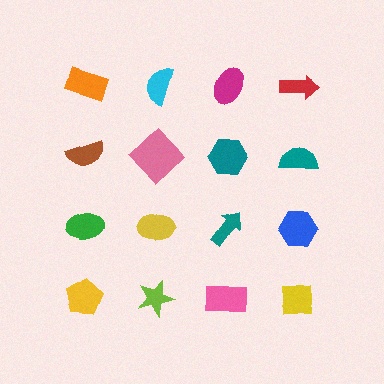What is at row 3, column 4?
A blue hexagon.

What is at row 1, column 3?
A magenta ellipse.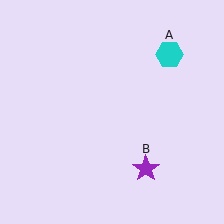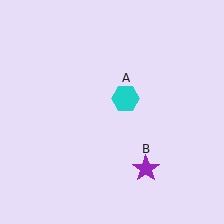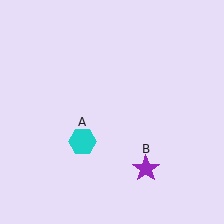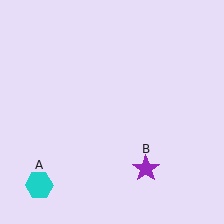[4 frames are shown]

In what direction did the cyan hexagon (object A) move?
The cyan hexagon (object A) moved down and to the left.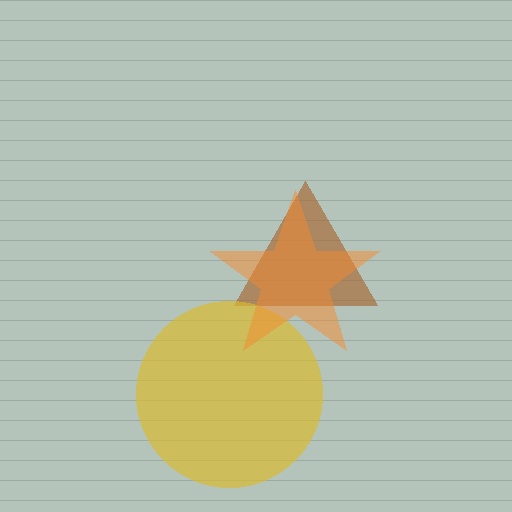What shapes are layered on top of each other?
The layered shapes are: a brown triangle, a yellow circle, an orange star.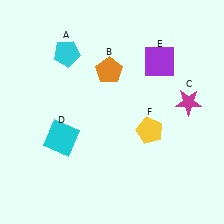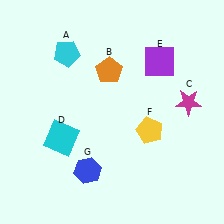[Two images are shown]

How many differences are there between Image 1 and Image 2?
There is 1 difference between the two images.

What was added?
A blue hexagon (G) was added in Image 2.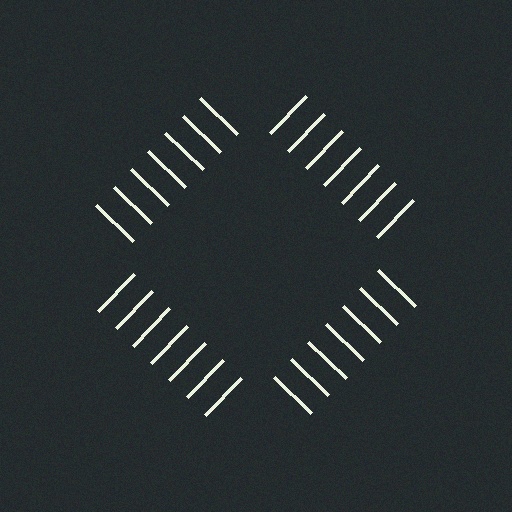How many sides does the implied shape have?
4 sides — the line-ends trace a square.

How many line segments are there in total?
28 — 7 along each of the 4 edges.